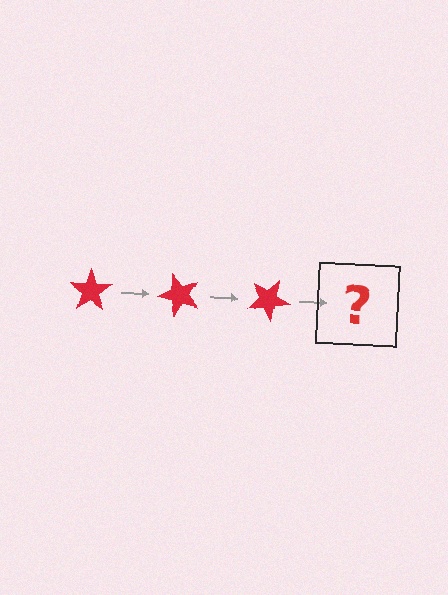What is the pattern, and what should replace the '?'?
The pattern is that the star rotates 50 degrees each step. The '?' should be a red star rotated 150 degrees.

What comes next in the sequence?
The next element should be a red star rotated 150 degrees.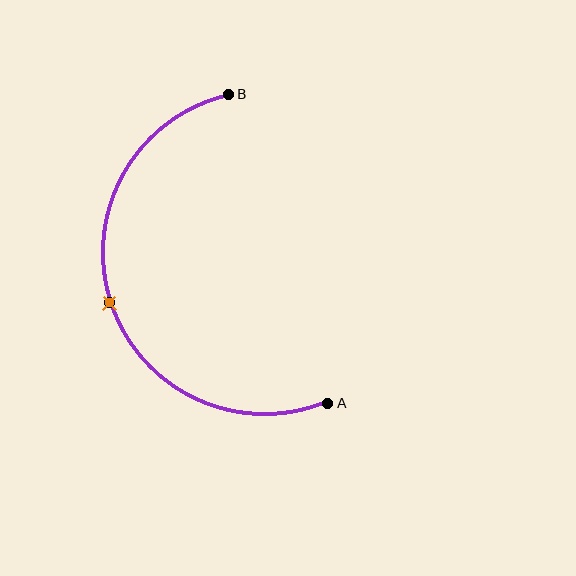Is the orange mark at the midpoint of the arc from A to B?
Yes. The orange mark lies on the arc at equal arc-length from both A and B — it is the arc midpoint.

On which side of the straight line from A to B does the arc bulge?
The arc bulges to the left of the straight line connecting A and B.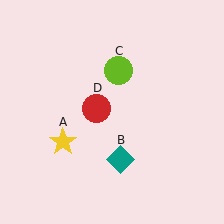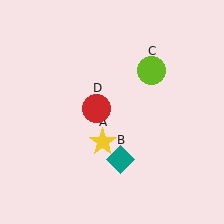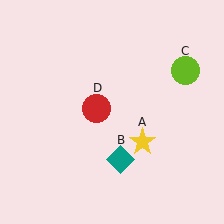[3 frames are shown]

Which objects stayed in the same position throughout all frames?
Teal diamond (object B) and red circle (object D) remained stationary.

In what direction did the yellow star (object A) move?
The yellow star (object A) moved right.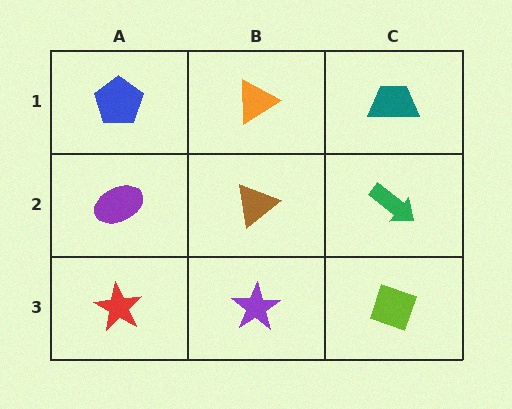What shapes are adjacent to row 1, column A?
A purple ellipse (row 2, column A), an orange triangle (row 1, column B).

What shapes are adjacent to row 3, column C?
A green arrow (row 2, column C), a purple star (row 3, column B).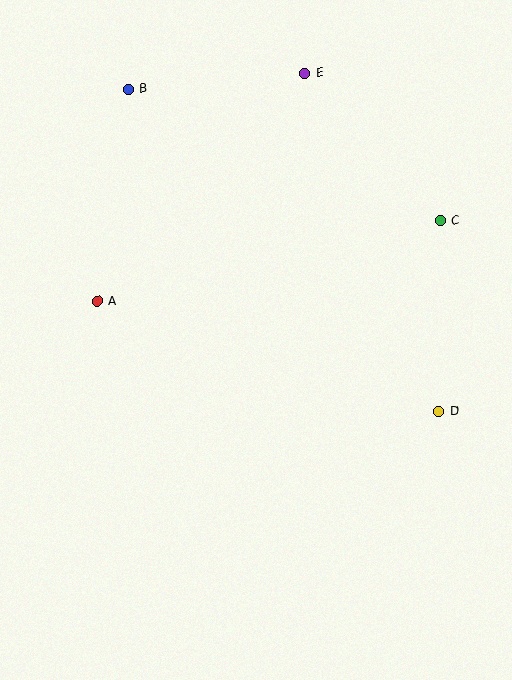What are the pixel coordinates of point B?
Point B is at (129, 89).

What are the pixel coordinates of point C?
Point C is at (441, 221).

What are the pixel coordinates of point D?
Point D is at (438, 411).